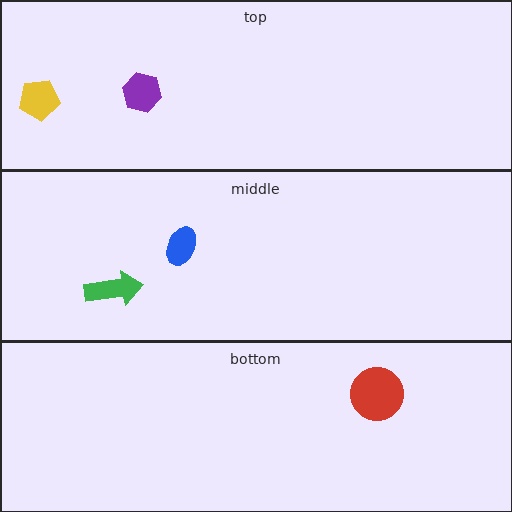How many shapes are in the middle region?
2.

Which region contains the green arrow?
The middle region.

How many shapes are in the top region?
2.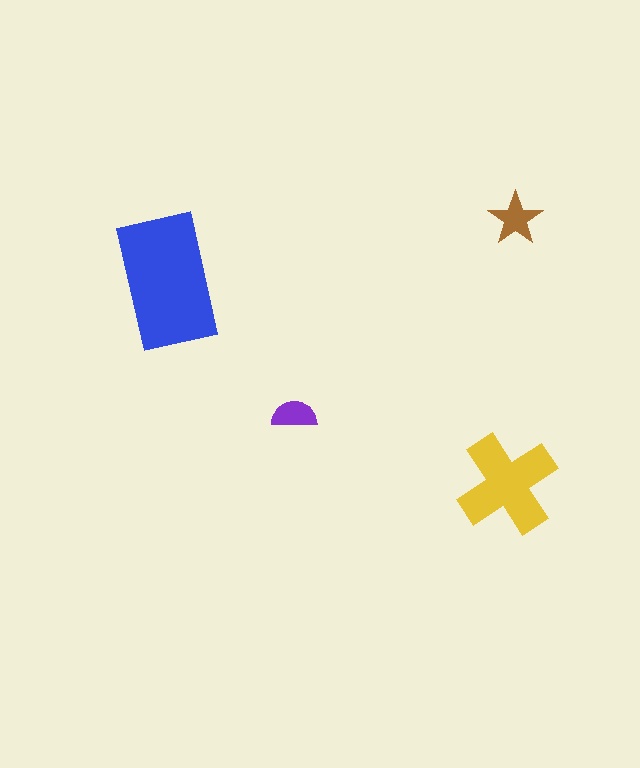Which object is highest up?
The brown star is topmost.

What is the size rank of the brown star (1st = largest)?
3rd.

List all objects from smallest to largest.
The purple semicircle, the brown star, the yellow cross, the blue rectangle.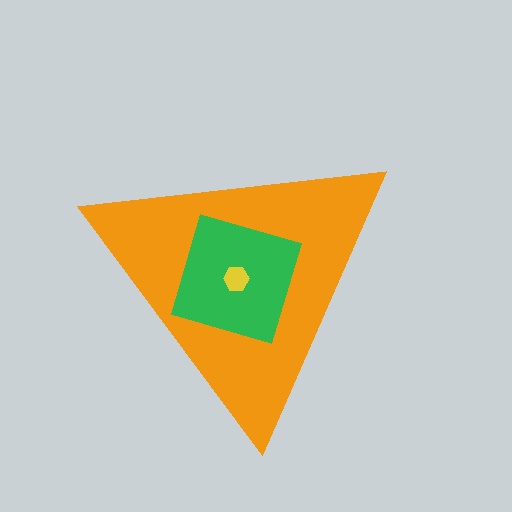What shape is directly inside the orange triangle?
The green square.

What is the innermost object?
The yellow hexagon.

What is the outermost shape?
The orange triangle.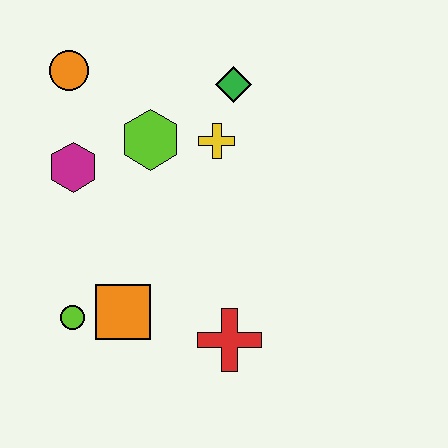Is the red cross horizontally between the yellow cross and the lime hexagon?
No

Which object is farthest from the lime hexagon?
The red cross is farthest from the lime hexagon.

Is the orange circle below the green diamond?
No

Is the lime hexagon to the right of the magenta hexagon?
Yes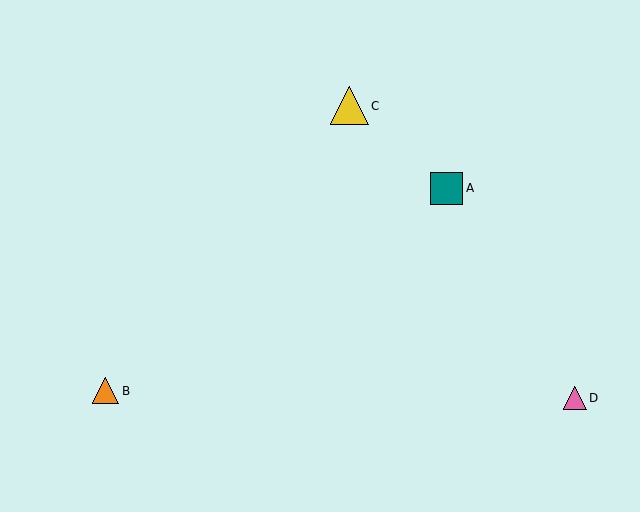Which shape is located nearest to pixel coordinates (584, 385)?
The pink triangle (labeled D) at (575, 398) is nearest to that location.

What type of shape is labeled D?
Shape D is a pink triangle.